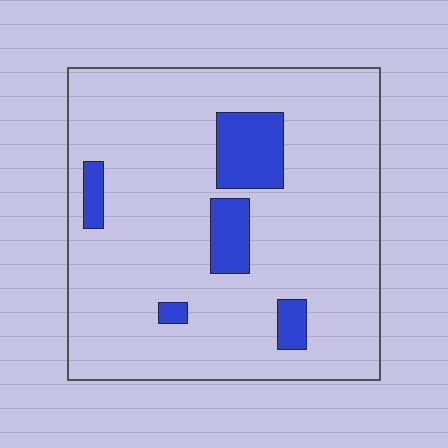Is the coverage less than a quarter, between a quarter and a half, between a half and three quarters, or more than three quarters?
Less than a quarter.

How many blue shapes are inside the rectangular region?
5.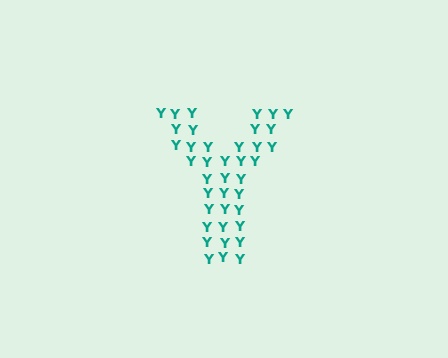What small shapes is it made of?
It is made of small letter Y's.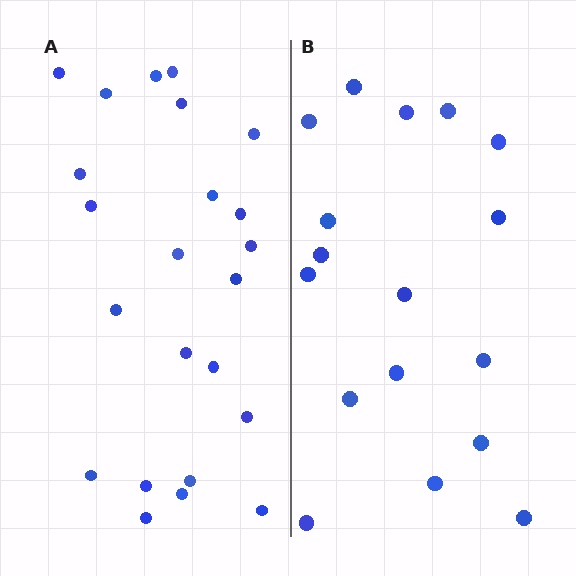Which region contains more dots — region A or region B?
Region A (the left region) has more dots.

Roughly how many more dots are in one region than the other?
Region A has about 6 more dots than region B.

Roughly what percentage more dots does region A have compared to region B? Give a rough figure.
About 35% more.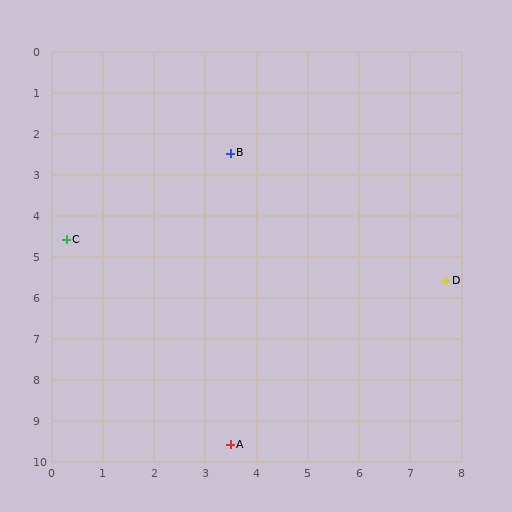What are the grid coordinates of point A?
Point A is at approximately (3.5, 9.6).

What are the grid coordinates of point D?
Point D is at approximately (7.7, 5.6).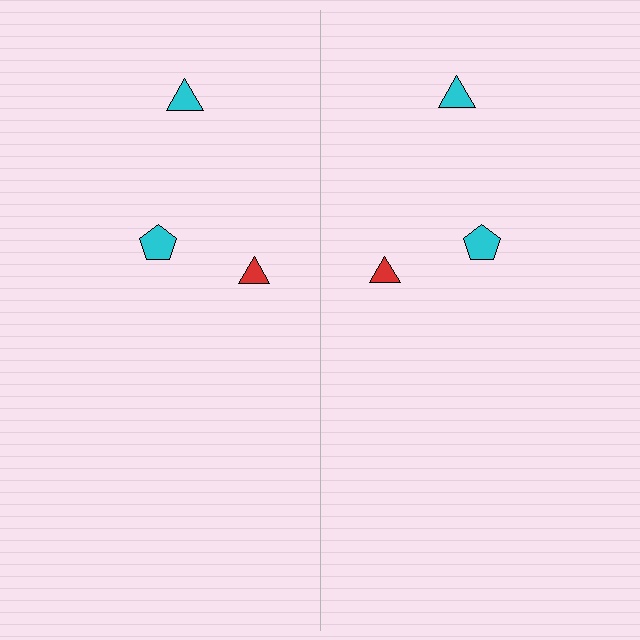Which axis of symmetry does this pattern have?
The pattern has a vertical axis of symmetry running through the center of the image.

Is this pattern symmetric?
Yes, this pattern has bilateral (reflection) symmetry.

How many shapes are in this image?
There are 6 shapes in this image.